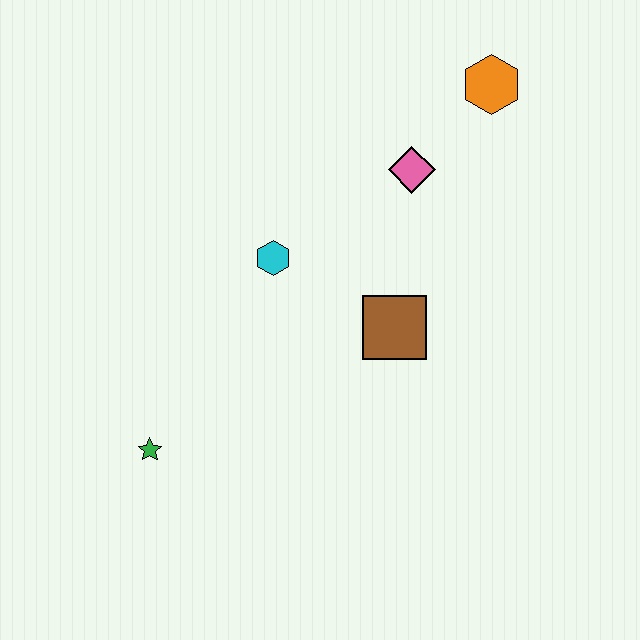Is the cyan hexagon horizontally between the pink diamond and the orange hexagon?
No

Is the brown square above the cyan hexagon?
No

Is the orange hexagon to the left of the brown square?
No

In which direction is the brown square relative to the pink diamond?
The brown square is below the pink diamond.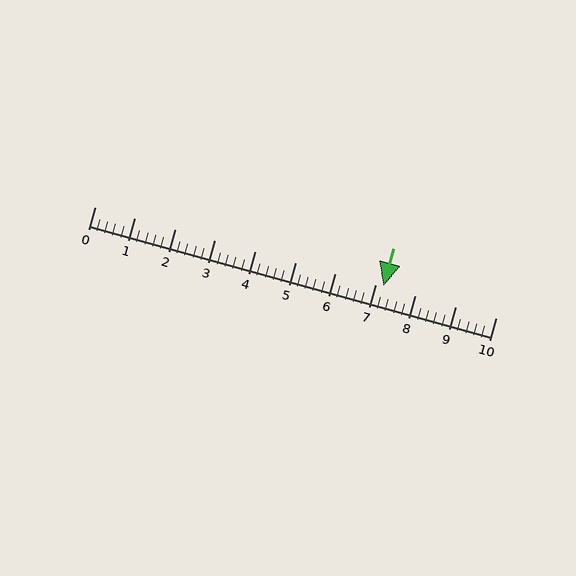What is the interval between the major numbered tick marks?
The major tick marks are spaced 1 units apart.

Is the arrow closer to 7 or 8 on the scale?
The arrow is closer to 7.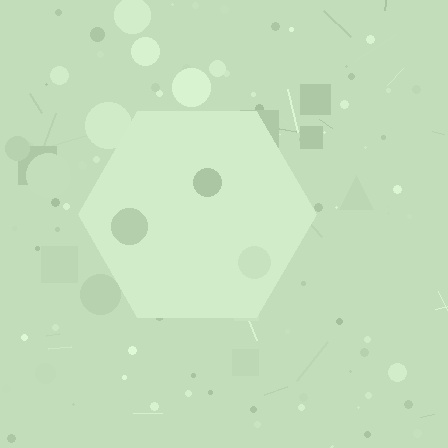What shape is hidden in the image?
A hexagon is hidden in the image.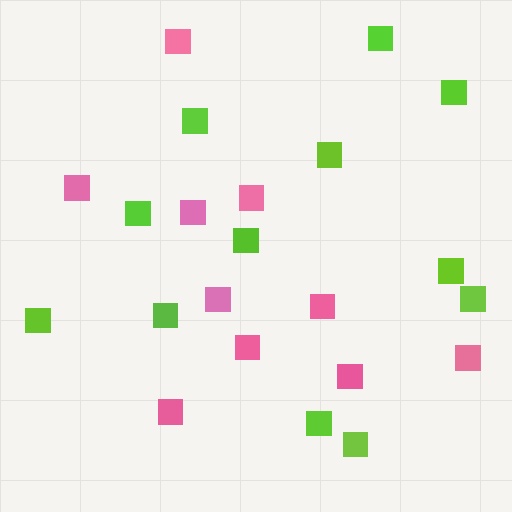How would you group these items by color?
There are 2 groups: one group of lime squares (12) and one group of pink squares (10).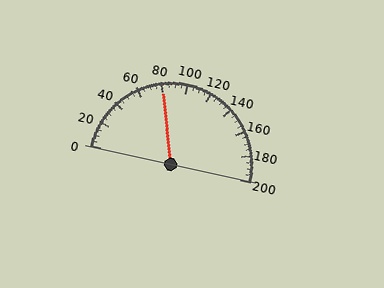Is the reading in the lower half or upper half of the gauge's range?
The reading is in the lower half of the range (0 to 200).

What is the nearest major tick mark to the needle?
The nearest major tick mark is 80.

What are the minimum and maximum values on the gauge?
The gauge ranges from 0 to 200.